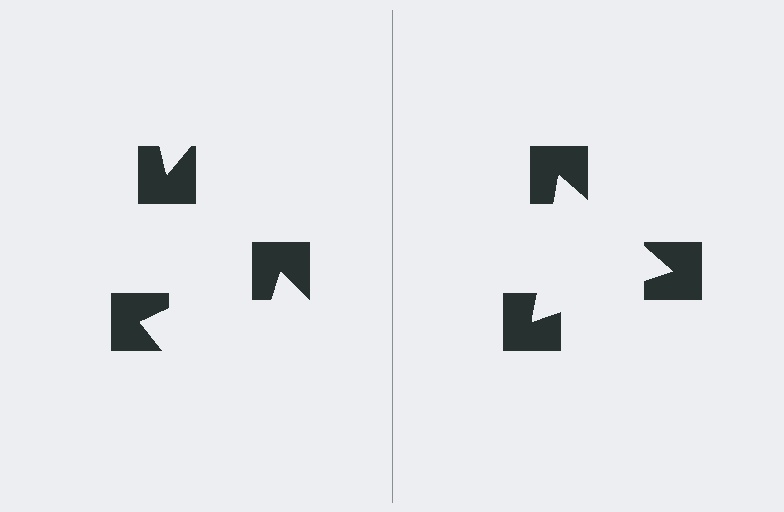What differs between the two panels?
The notched squares are positioned identically on both sides; only the wedge orientations differ. On the right they align to a triangle; on the left they are misaligned.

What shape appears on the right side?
An illusory triangle.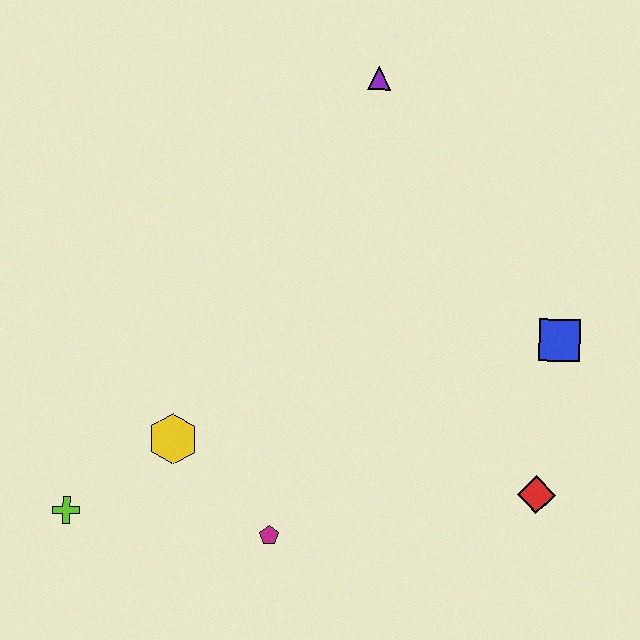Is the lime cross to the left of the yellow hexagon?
Yes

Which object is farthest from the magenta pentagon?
The purple triangle is farthest from the magenta pentagon.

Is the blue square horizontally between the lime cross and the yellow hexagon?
No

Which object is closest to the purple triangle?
The blue square is closest to the purple triangle.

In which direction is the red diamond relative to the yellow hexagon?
The red diamond is to the right of the yellow hexagon.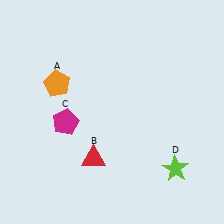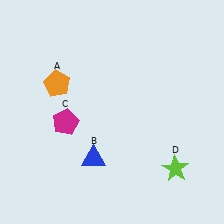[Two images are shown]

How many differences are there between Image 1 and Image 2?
There is 1 difference between the two images.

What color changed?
The triangle (B) changed from red in Image 1 to blue in Image 2.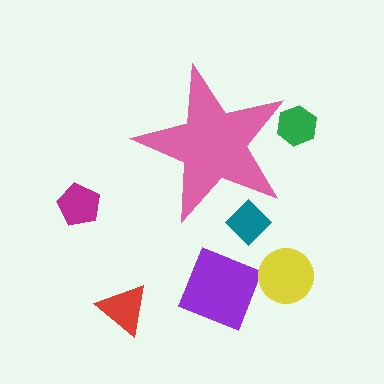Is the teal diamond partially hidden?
Yes, the teal diamond is partially hidden behind the pink star.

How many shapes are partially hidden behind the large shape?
2 shapes are partially hidden.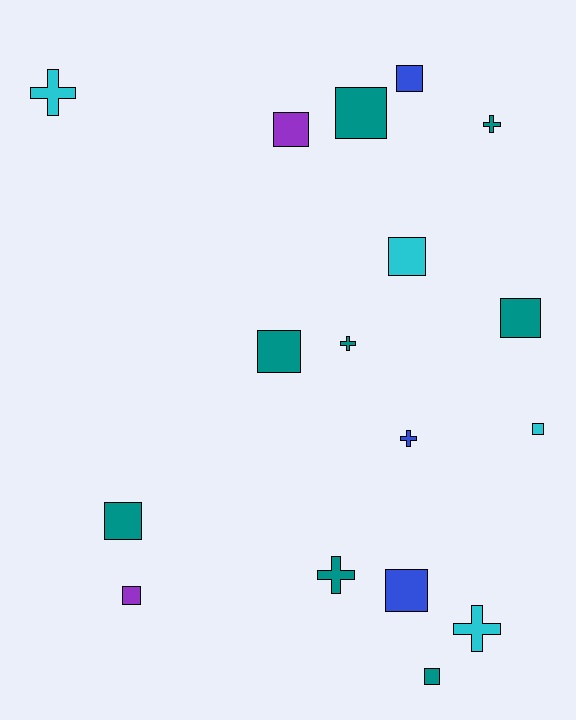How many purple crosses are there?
There are no purple crosses.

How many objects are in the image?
There are 17 objects.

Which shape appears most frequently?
Square, with 11 objects.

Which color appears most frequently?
Teal, with 8 objects.